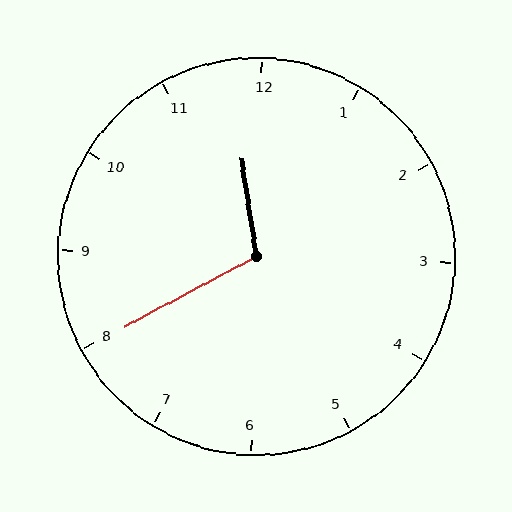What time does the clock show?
11:40.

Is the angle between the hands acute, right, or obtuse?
It is obtuse.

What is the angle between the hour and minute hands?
Approximately 110 degrees.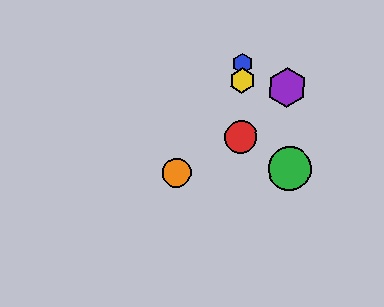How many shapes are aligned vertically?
3 shapes (the red circle, the blue hexagon, the yellow hexagon) are aligned vertically.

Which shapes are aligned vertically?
The red circle, the blue hexagon, the yellow hexagon are aligned vertically.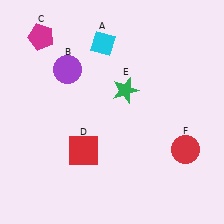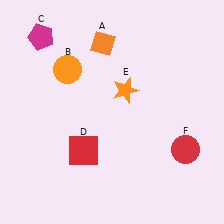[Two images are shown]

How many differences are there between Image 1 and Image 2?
There are 3 differences between the two images.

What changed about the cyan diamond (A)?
In Image 1, A is cyan. In Image 2, it changed to orange.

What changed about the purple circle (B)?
In Image 1, B is purple. In Image 2, it changed to orange.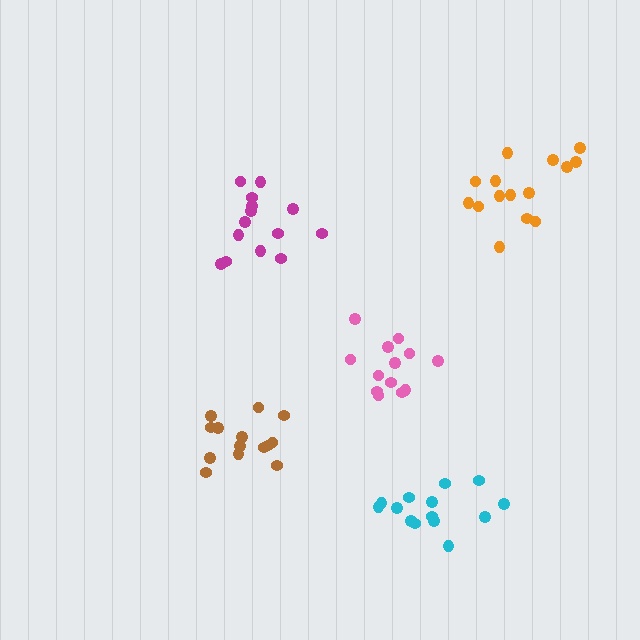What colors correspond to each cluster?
The clusters are colored: magenta, orange, pink, cyan, brown.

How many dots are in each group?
Group 1: 14 dots, Group 2: 15 dots, Group 3: 13 dots, Group 4: 14 dots, Group 5: 14 dots (70 total).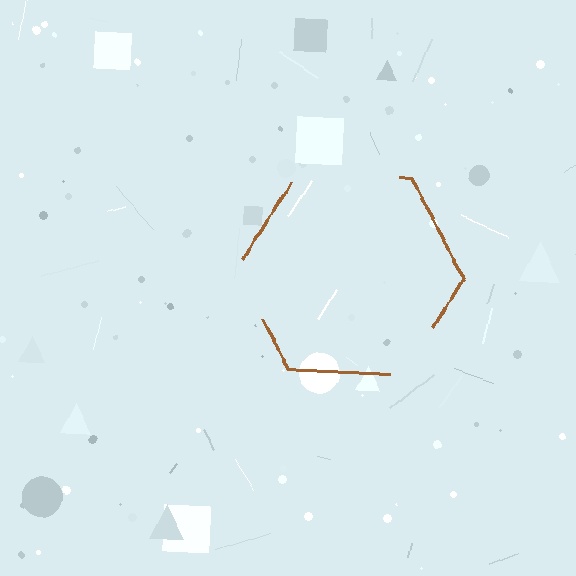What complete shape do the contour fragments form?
The contour fragments form a hexagon.